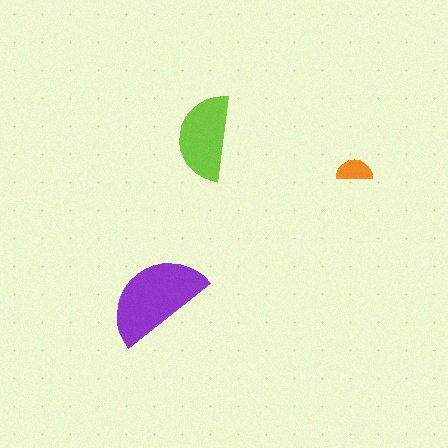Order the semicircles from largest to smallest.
the purple one, the lime one, the orange one.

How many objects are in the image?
There are 3 objects in the image.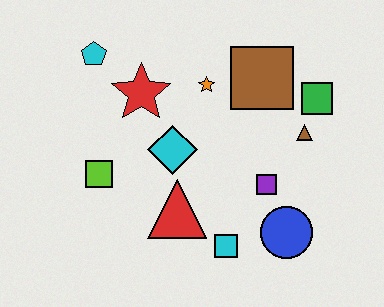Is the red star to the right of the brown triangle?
No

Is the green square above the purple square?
Yes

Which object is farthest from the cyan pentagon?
The blue circle is farthest from the cyan pentagon.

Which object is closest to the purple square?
The blue circle is closest to the purple square.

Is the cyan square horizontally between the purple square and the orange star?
Yes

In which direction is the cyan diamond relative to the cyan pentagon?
The cyan diamond is below the cyan pentagon.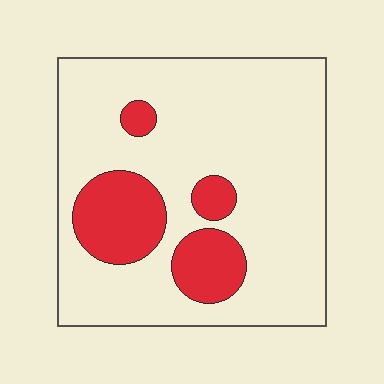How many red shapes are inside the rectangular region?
4.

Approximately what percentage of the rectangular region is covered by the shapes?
Approximately 20%.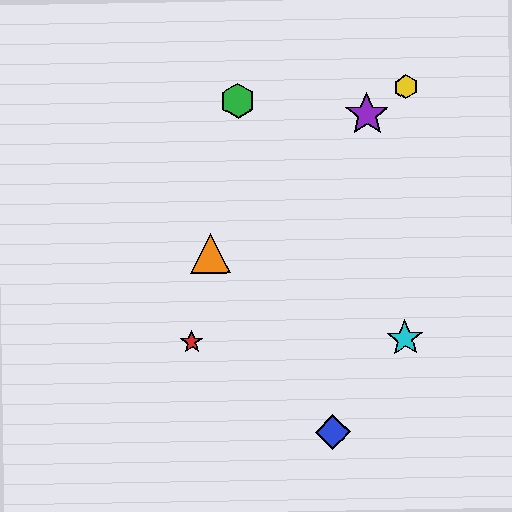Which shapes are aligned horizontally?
The red star, the cyan star are aligned horizontally.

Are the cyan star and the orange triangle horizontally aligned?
No, the cyan star is at y≈338 and the orange triangle is at y≈253.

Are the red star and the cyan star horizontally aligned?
Yes, both are at y≈342.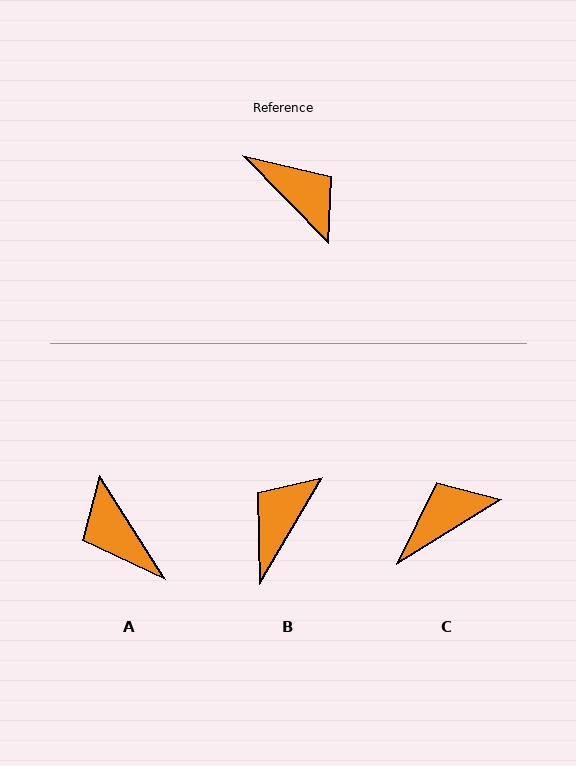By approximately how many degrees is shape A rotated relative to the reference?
Approximately 168 degrees counter-clockwise.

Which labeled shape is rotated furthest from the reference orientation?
A, about 168 degrees away.